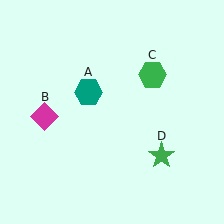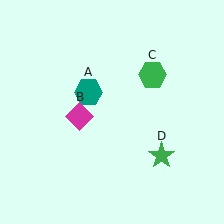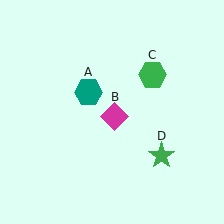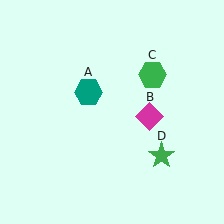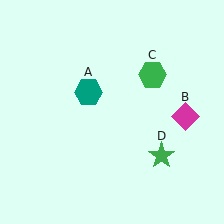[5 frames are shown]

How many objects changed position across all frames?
1 object changed position: magenta diamond (object B).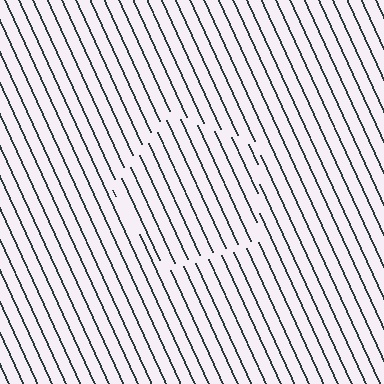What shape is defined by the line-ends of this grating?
An illusory pentagon. The interior of the shape contains the same grating, shifted by half a period — the contour is defined by the phase discontinuity where line-ends from the inner and outer gratings abut.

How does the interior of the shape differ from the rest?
The interior of the shape contains the same grating, shifted by half a period — the contour is defined by the phase discontinuity where line-ends from the inner and outer gratings abut.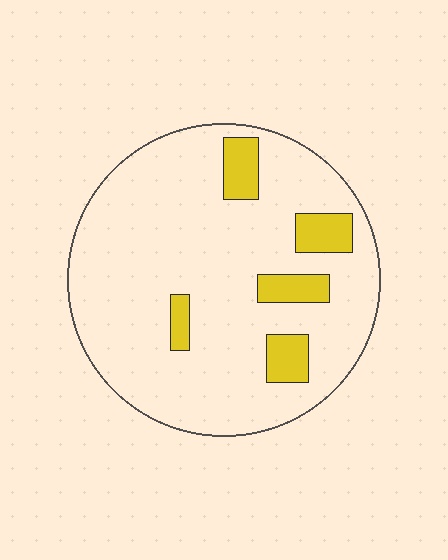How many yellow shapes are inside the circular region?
5.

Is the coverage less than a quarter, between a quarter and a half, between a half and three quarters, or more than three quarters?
Less than a quarter.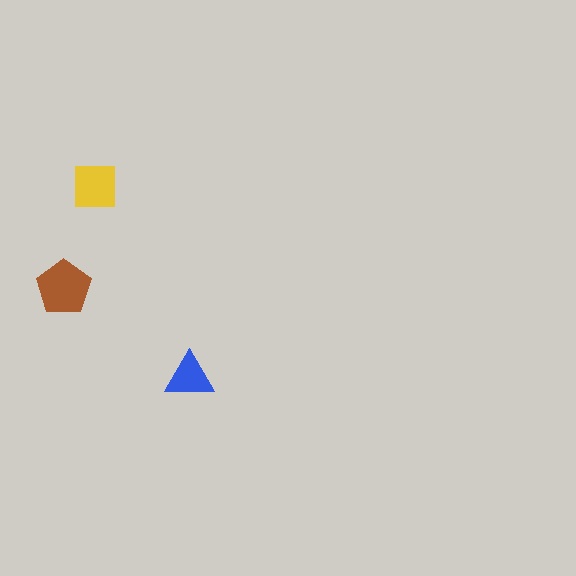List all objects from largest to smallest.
The brown pentagon, the yellow square, the blue triangle.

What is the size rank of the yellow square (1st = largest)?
2nd.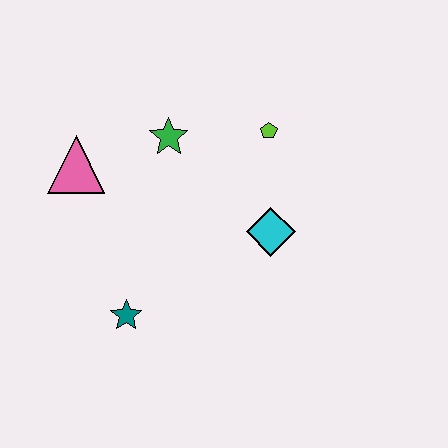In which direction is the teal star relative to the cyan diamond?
The teal star is to the left of the cyan diamond.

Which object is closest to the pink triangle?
The green star is closest to the pink triangle.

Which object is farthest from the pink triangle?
The cyan diamond is farthest from the pink triangle.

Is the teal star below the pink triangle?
Yes